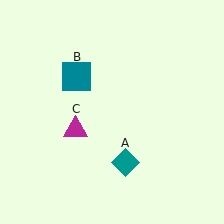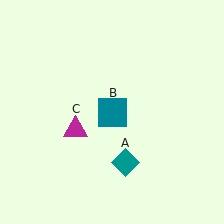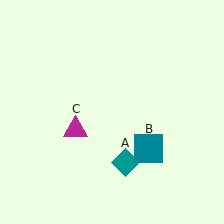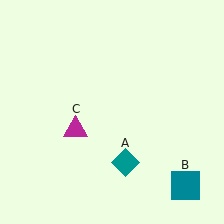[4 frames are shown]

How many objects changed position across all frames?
1 object changed position: teal square (object B).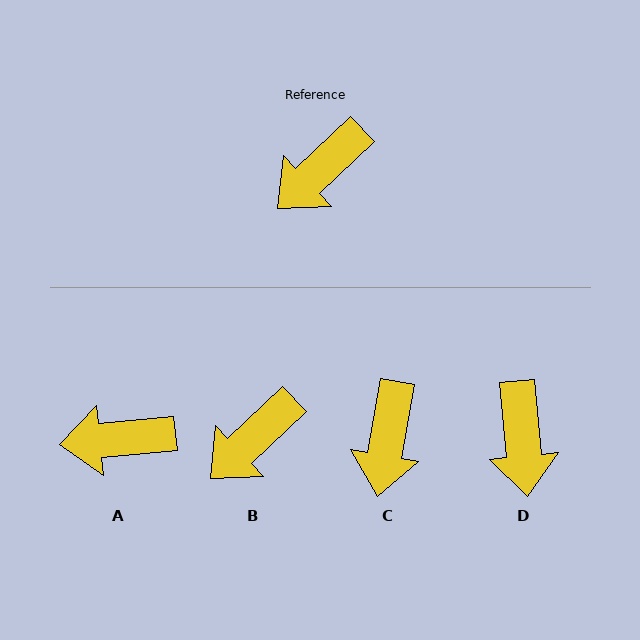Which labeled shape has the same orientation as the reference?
B.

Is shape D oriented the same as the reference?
No, it is off by about 52 degrees.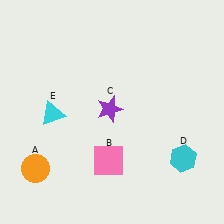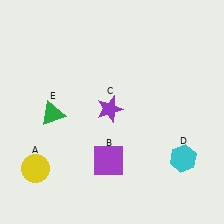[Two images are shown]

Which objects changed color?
A changed from orange to yellow. B changed from pink to purple. E changed from cyan to green.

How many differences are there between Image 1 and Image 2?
There are 3 differences between the two images.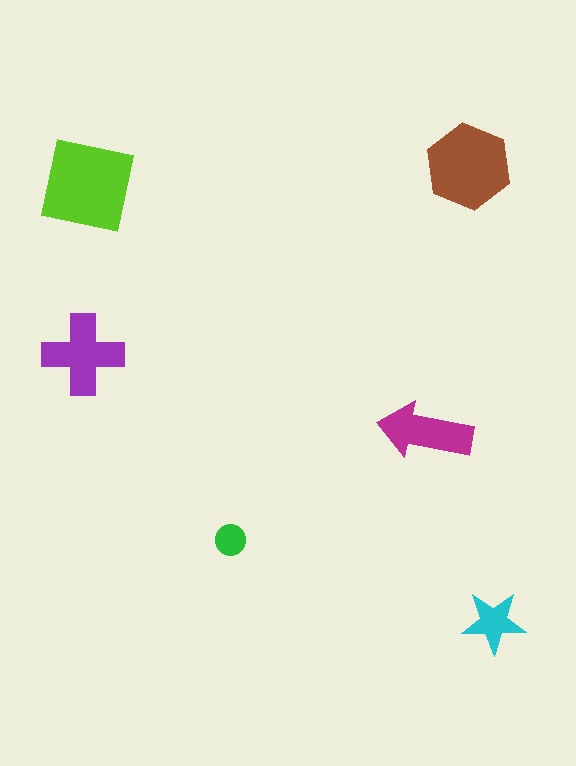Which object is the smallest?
The green circle.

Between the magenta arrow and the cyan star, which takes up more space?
The magenta arrow.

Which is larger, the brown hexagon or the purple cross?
The brown hexagon.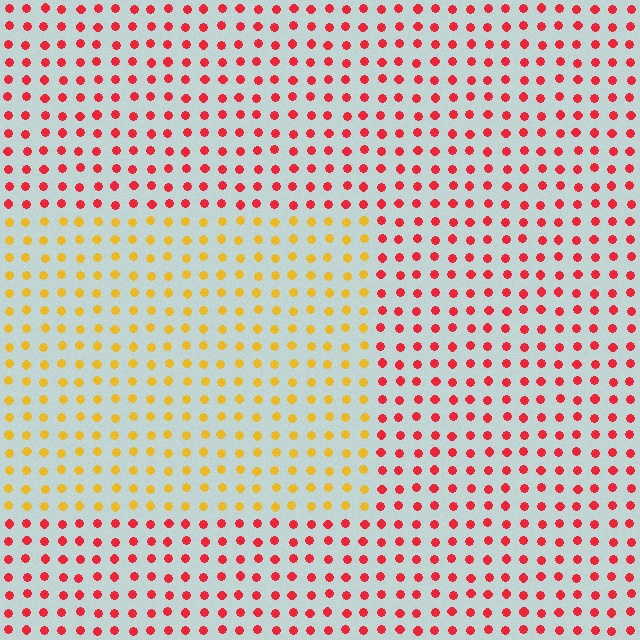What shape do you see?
I see a rectangle.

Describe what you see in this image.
The image is filled with small red elements in a uniform arrangement. A rectangle-shaped region is visible where the elements are tinted to a slightly different hue, forming a subtle color boundary.